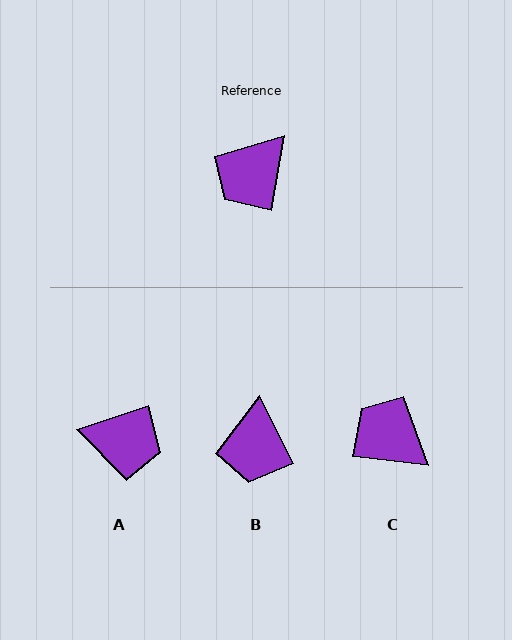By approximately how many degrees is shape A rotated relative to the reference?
Approximately 117 degrees counter-clockwise.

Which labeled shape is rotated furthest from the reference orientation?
A, about 117 degrees away.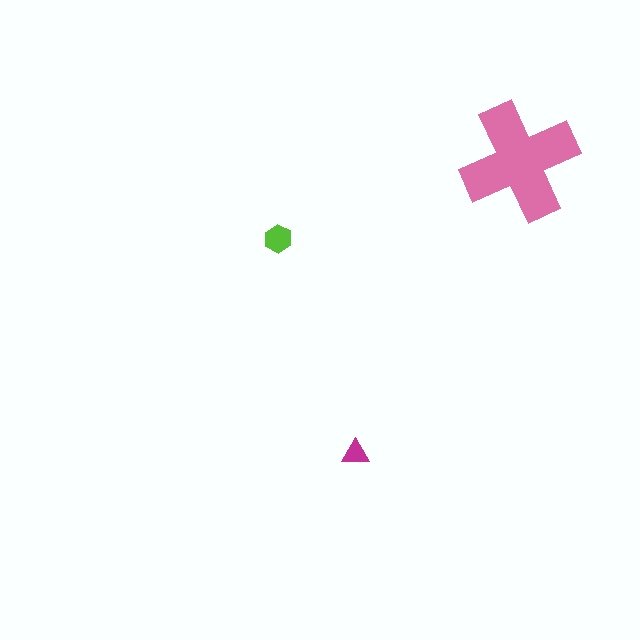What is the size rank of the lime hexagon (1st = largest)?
2nd.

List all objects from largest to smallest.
The pink cross, the lime hexagon, the magenta triangle.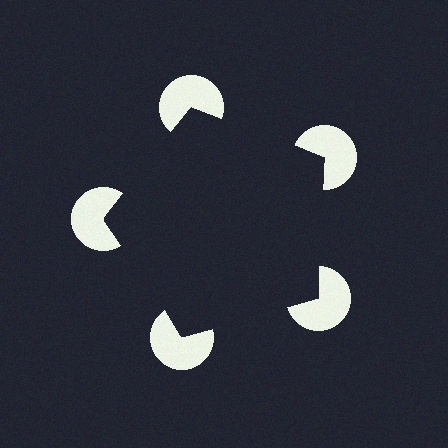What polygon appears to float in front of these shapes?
An illusory pentagon — its edges are inferred from the aligned wedge cuts in the pac-man discs, not physically drawn.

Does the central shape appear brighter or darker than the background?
It typically appears slightly darker than the background, even though no actual brightness change is drawn.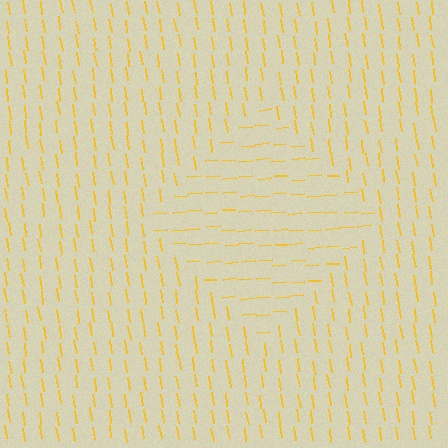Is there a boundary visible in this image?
Yes, there is a texture boundary formed by a change in line orientation.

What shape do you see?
I see a diamond.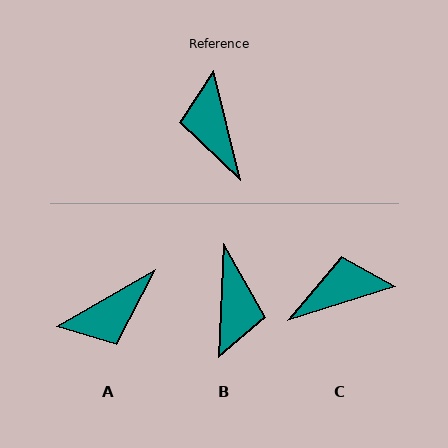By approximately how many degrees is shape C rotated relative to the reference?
Approximately 87 degrees clockwise.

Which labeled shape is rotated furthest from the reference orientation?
B, about 163 degrees away.